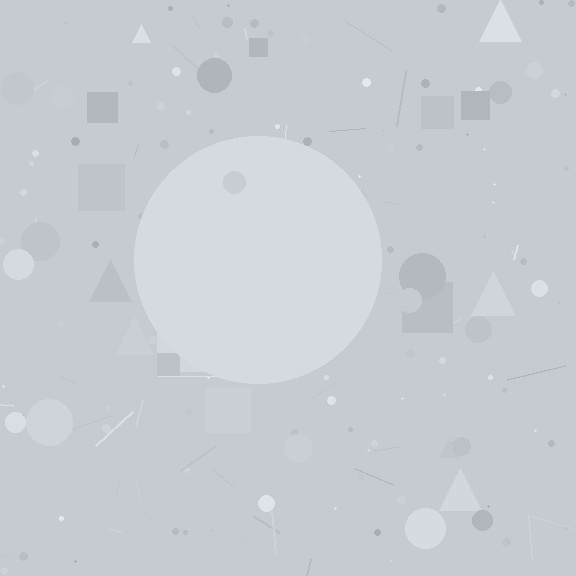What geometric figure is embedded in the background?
A circle is embedded in the background.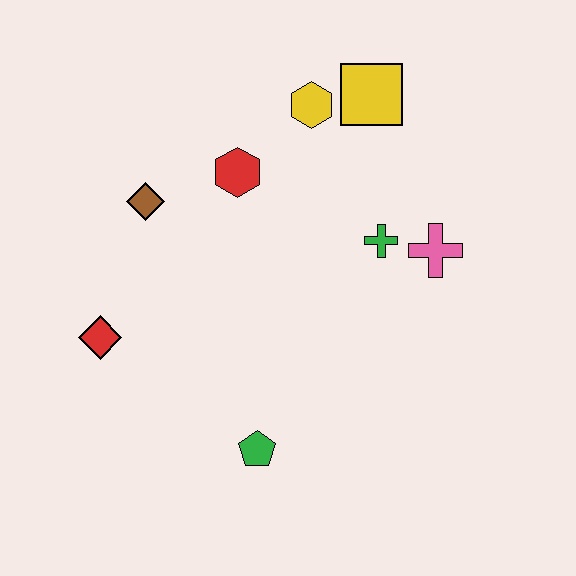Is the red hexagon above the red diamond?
Yes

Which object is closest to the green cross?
The pink cross is closest to the green cross.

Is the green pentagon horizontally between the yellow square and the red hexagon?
Yes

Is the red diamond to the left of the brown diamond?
Yes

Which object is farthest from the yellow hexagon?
The green pentagon is farthest from the yellow hexagon.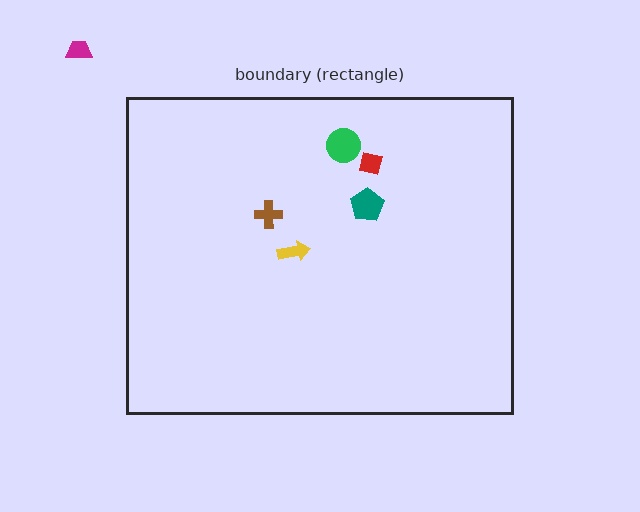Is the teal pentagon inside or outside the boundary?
Inside.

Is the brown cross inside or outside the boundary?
Inside.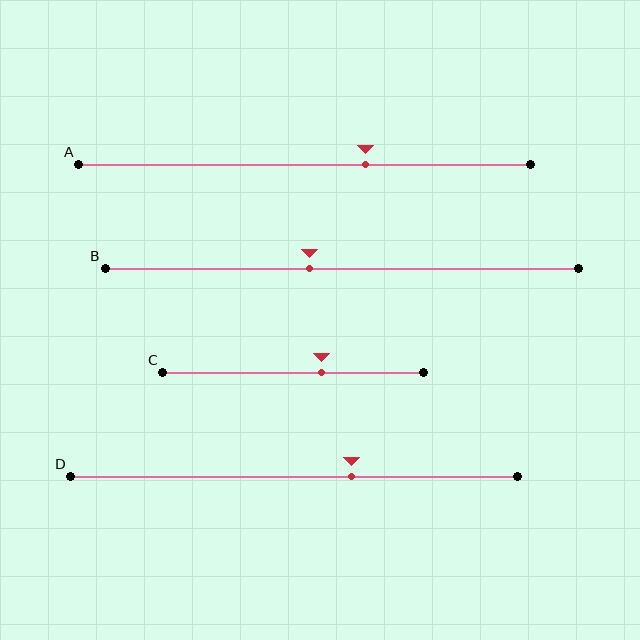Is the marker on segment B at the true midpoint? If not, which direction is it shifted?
No, the marker on segment B is shifted to the left by about 7% of the segment length.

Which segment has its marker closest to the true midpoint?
Segment B has its marker closest to the true midpoint.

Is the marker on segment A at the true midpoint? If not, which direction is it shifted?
No, the marker on segment A is shifted to the right by about 14% of the segment length.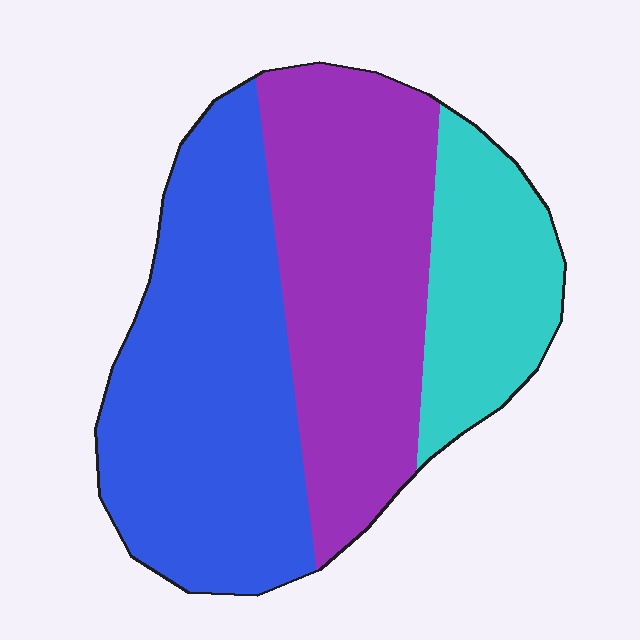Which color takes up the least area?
Cyan, at roughly 20%.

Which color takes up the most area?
Blue, at roughly 45%.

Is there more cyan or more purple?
Purple.